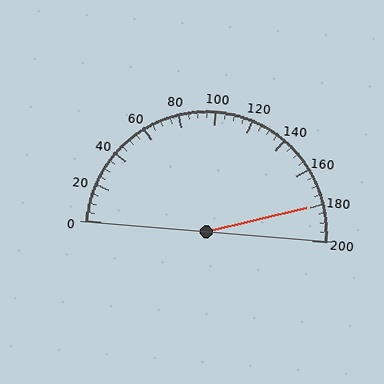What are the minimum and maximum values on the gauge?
The gauge ranges from 0 to 200.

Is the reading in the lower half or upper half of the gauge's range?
The reading is in the upper half of the range (0 to 200).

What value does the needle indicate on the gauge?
The needle indicates approximately 180.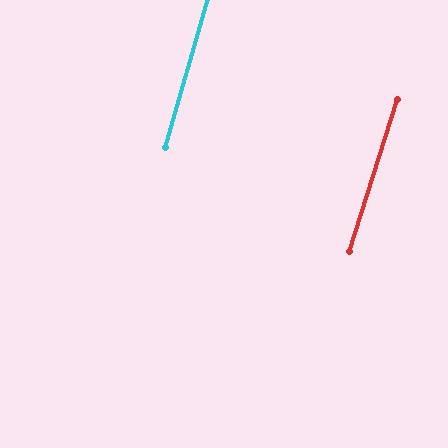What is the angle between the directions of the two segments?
Approximately 1 degree.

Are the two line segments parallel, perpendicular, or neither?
Parallel — their directions differ by only 1.3°.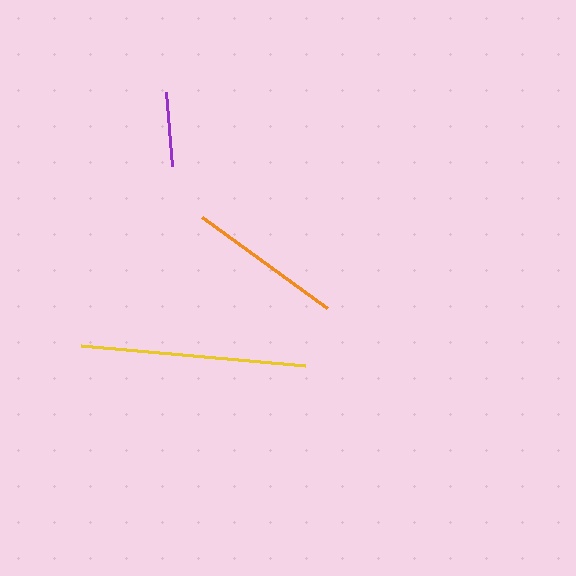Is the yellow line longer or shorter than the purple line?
The yellow line is longer than the purple line.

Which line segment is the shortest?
The purple line is the shortest at approximately 75 pixels.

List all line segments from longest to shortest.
From longest to shortest: yellow, orange, purple.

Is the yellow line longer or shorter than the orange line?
The yellow line is longer than the orange line.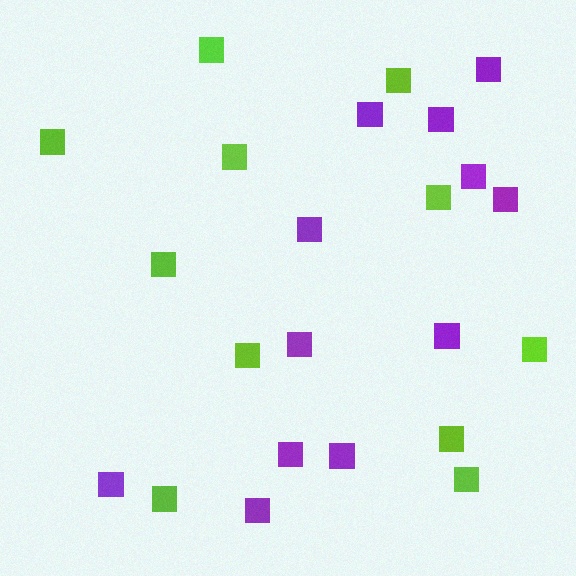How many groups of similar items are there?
There are 2 groups: one group of purple squares (12) and one group of lime squares (11).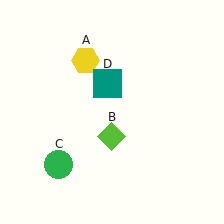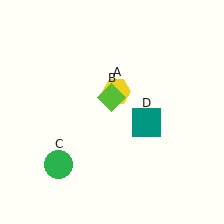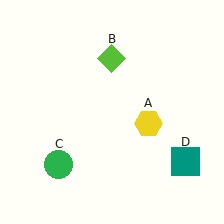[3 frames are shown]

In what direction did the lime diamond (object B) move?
The lime diamond (object B) moved up.